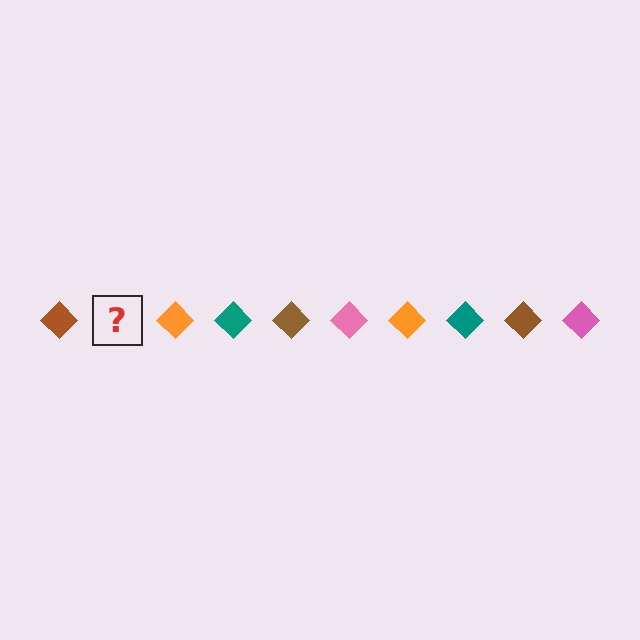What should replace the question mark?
The question mark should be replaced with a pink diamond.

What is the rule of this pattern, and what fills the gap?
The rule is that the pattern cycles through brown, pink, orange, teal diamonds. The gap should be filled with a pink diamond.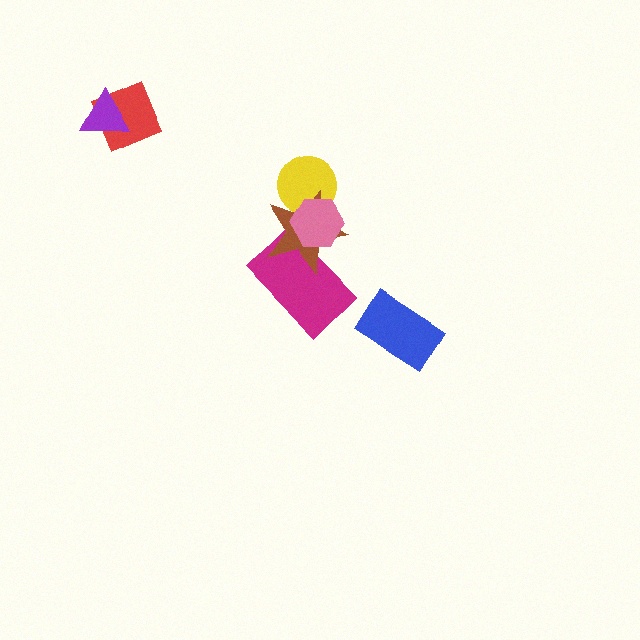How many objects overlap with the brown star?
3 objects overlap with the brown star.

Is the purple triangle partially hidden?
No, no other shape covers it.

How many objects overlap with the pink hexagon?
3 objects overlap with the pink hexagon.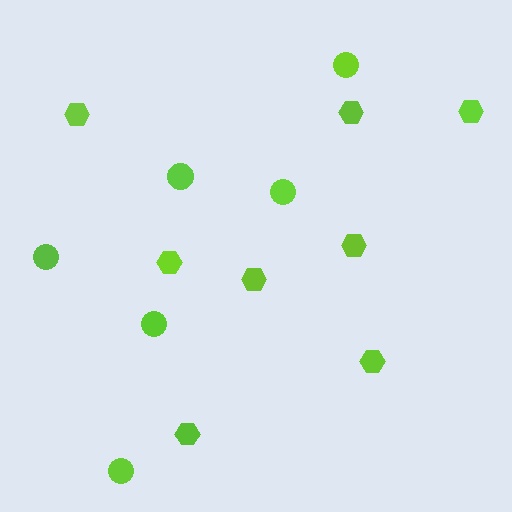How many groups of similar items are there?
There are 2 groups: one group of circles (6) and one group of hexagons (8).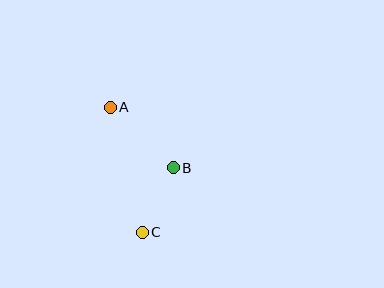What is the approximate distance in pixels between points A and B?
The distance between A and B is approximately 87 pixels.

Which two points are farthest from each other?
Points A and C are farthest from each other.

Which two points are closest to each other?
Points B and C are closest to each other.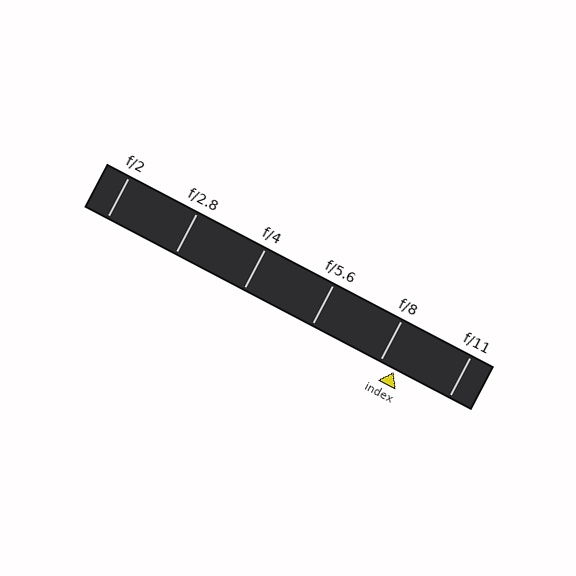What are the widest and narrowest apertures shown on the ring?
The widest aperture shown is f/2 and the narrowest is f/11.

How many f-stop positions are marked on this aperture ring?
There are 6 f-stop positions marked.